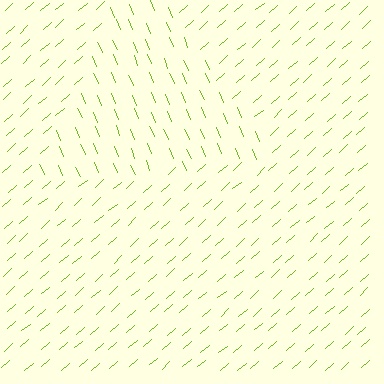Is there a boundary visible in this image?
Yes, there is a texture boundary formed by a change in line orientation.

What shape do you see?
I see a triangle.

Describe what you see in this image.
The image is filled with small lime line segments. A triangle region in the image has lines oriented differently from the surrounding lines, creating a visible texture boundary.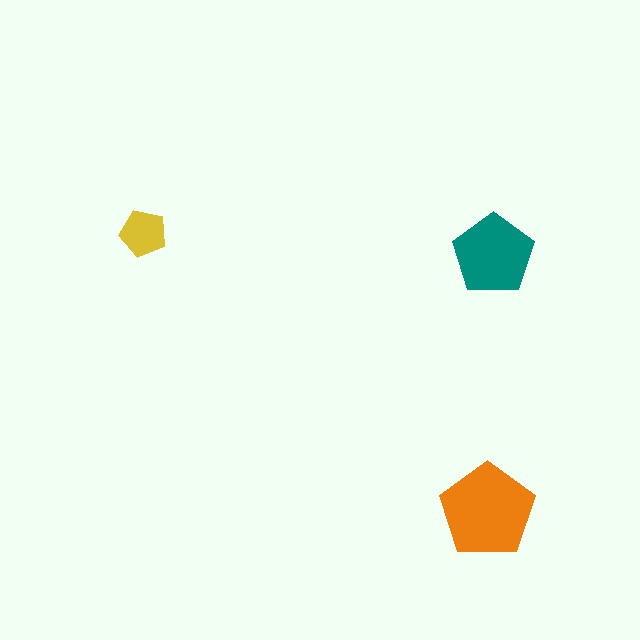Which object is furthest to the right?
The teal pentagon is rightmost.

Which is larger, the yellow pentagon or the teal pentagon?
The teal one.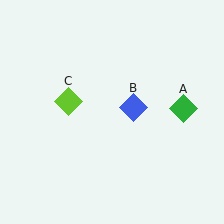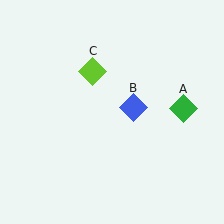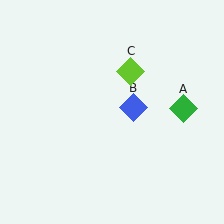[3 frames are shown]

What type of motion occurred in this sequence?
The lime diamond (object C) rotated clockwise around the center of the scene.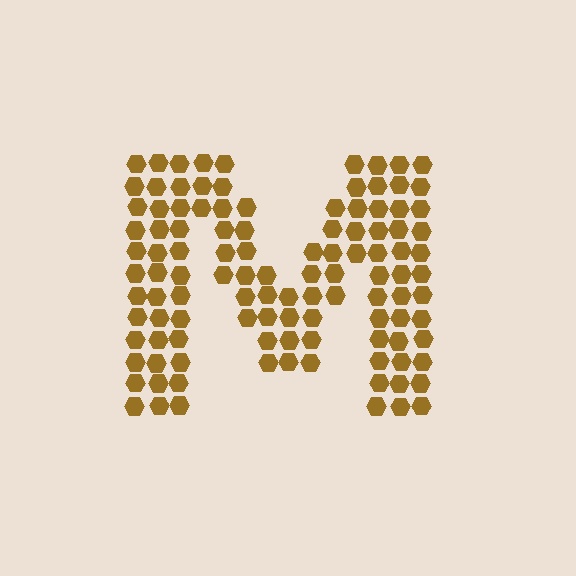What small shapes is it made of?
It is made of small hexagons.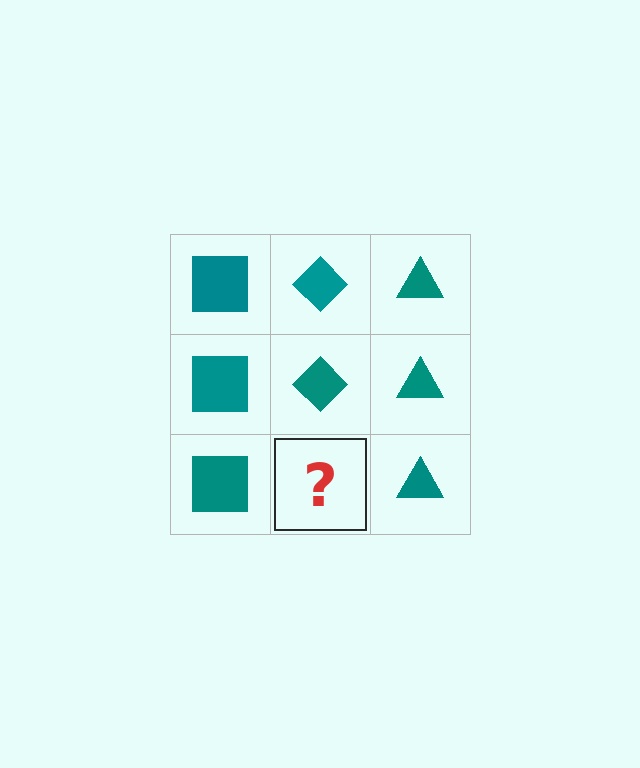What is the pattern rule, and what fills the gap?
The rule is that each column has a consistent shape. The gap should be filled with a teal diamond.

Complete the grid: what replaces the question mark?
The question mark should be replaced with a teal diamond.